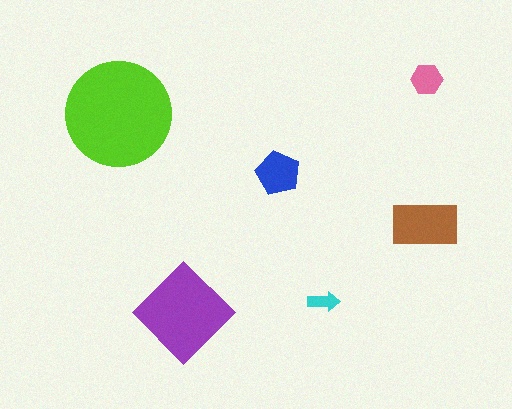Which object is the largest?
The lime circle.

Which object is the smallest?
The cyan arrow.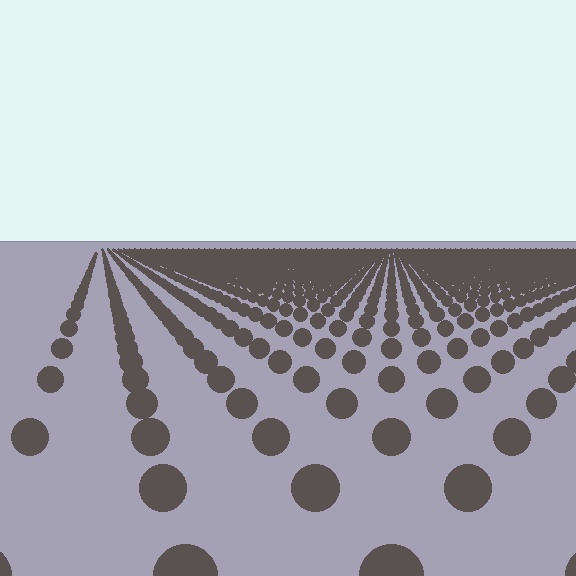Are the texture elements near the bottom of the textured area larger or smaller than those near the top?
Larger. Near the bottom, elements are closer to the viewer and appear at a bigger on-screen size.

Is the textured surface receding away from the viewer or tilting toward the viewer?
The surface is receding away from the viewer. Texture elements get smaller and denser toward the top.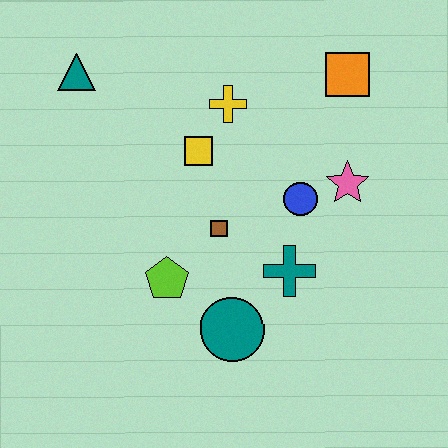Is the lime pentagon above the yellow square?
No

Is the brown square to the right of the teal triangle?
Yes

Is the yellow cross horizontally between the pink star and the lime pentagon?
Yes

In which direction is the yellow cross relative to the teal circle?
The yellow cross is above the teal circle.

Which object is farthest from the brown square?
The teal triangle is farthest from the brown square.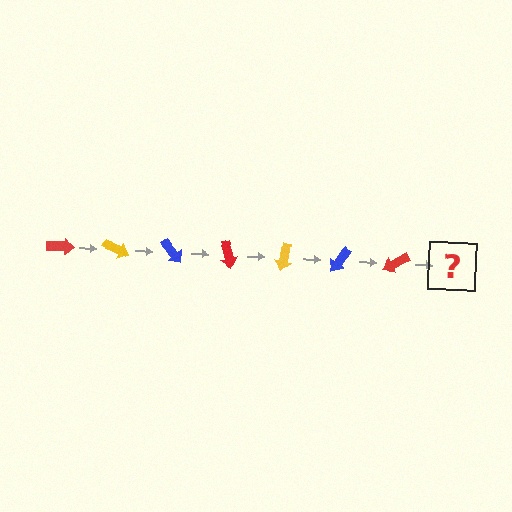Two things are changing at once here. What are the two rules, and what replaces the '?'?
The two rules are that it rotates 25 degrees each step and the color cycles through red, yellow, and blue. The '?' should be a yellow arrow, rotated 175 degrees from the start.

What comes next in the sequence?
The next element should be a yellow arrow, rotated 175 degrees from the start.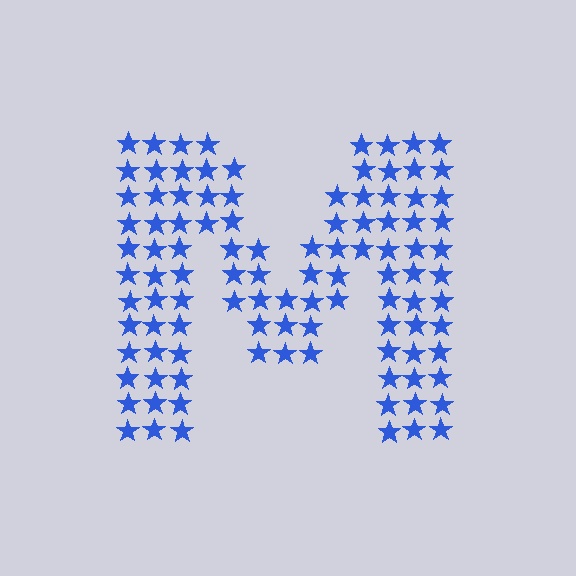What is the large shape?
The large shape is the letter M.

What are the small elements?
The small elements are stars.